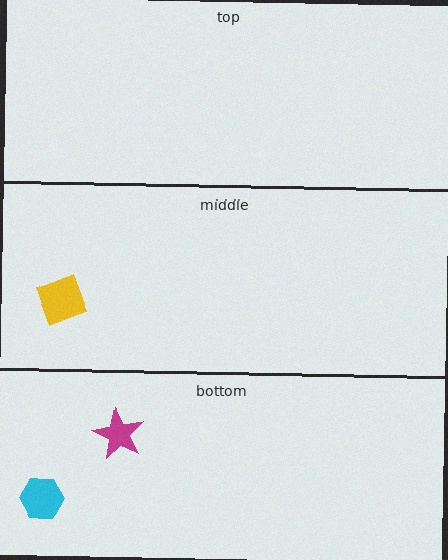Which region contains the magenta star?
The bottom region.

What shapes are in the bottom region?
The cyan hexagon, the magenta star.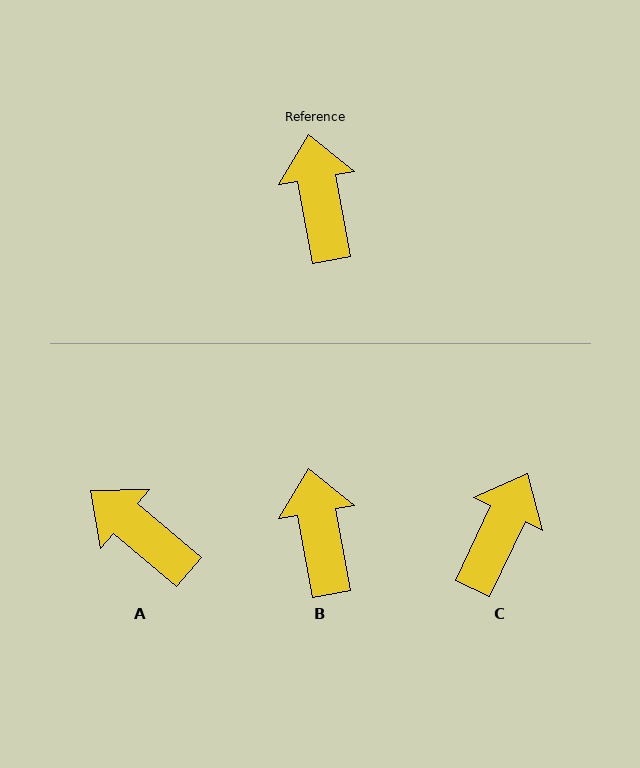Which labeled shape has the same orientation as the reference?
B.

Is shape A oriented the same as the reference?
No, it is off by about 40 degrees.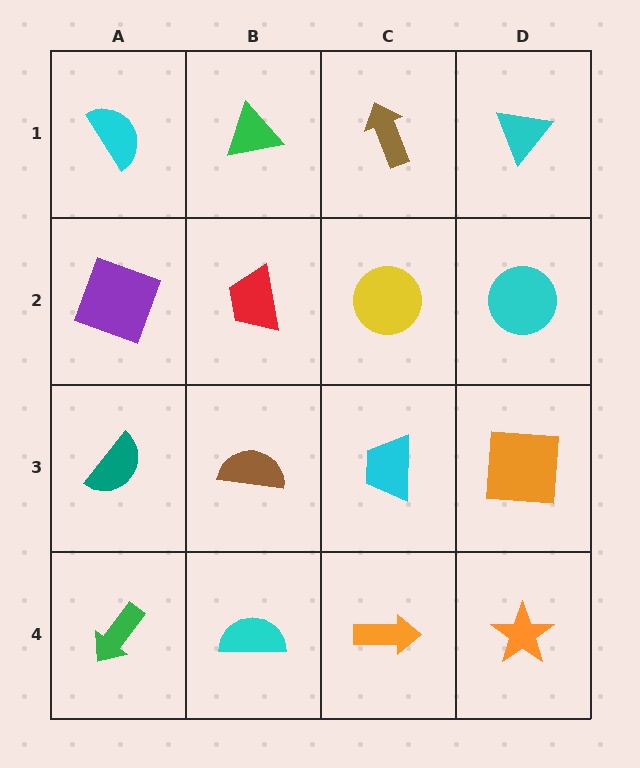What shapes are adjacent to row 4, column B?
A brown semicircle (row 3, column B), a green arrow (row 4, column A), an orange arrow (row 4, column C).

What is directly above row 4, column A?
A teal semicircle.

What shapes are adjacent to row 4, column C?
A cyan trapezoid (row 3, column C), a cyan semicircle (row 4, column B), an orange star (row 4, column D).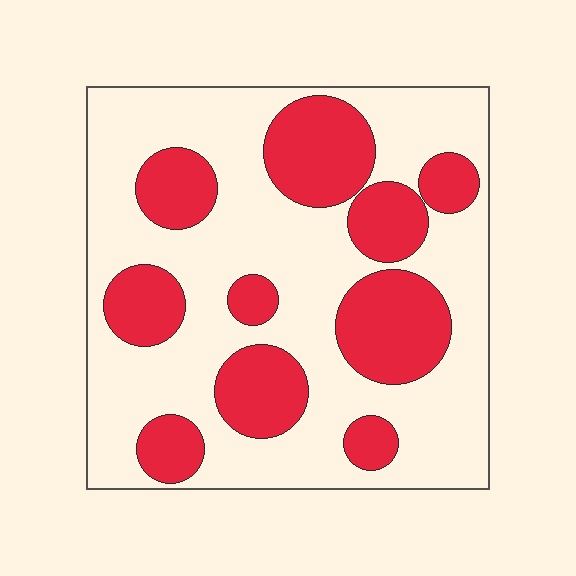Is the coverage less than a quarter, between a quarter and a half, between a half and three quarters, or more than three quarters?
Between a quarter and a half.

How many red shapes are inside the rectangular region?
10.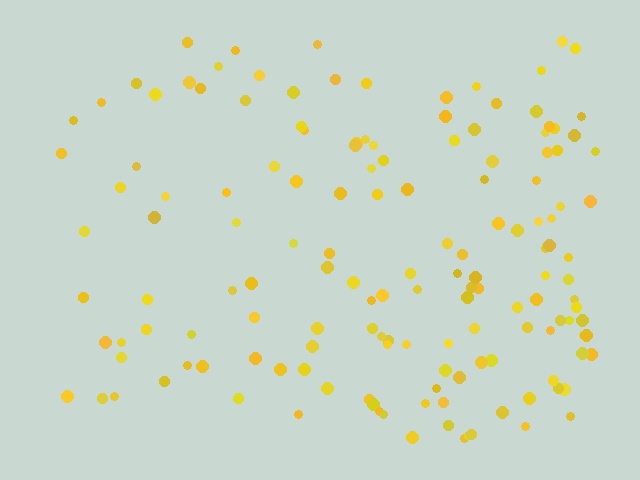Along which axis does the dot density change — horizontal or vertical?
Horizontal.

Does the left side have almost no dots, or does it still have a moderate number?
Still a moderate number, just noticeably fewer than the right.